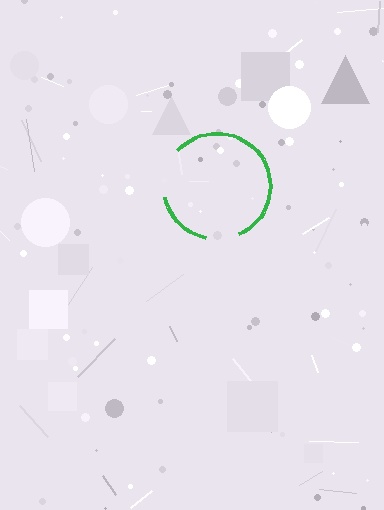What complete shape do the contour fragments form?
The contour fragments form a circle.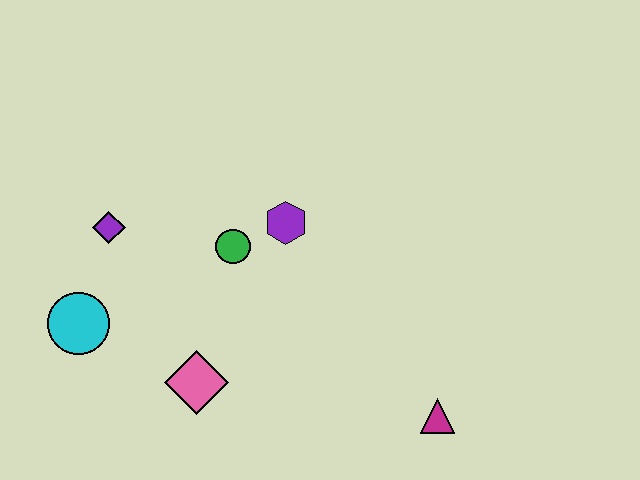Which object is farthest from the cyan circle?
The magenta triangle is farthest from the cyan circle.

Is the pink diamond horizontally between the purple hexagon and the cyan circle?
Yes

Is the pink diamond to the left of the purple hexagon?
Yes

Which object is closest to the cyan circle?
The purple diamond is closest to the cyan circle.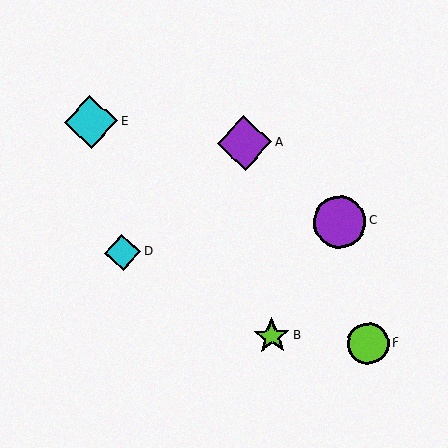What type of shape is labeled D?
Shape D is a cyan diamond.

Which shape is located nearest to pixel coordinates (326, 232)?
The purple circle (labeled C) at (340, 222) is nearest to that location.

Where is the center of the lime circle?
The center of the lime circle is at (368, 344).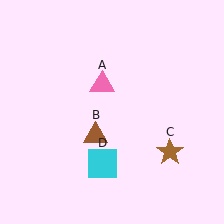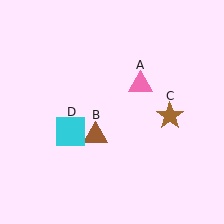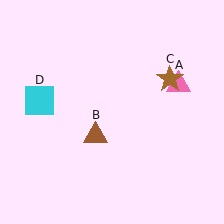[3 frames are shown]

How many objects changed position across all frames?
3 objects changed position: pink triangle (object A), brown star (object C), cyan square (object D).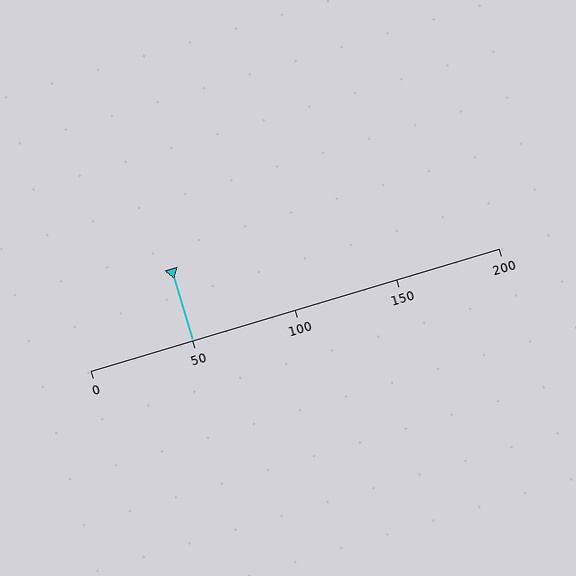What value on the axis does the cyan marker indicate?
The marker indicates approximately 50.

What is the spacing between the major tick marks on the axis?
The major ticks are spaced 50 apart.